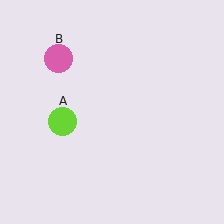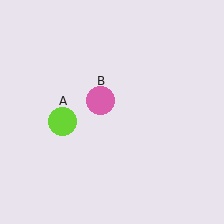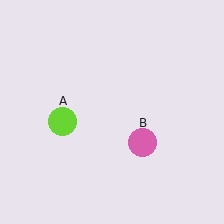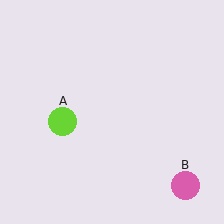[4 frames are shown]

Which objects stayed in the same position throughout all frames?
Lime circle (object A) remained stationary.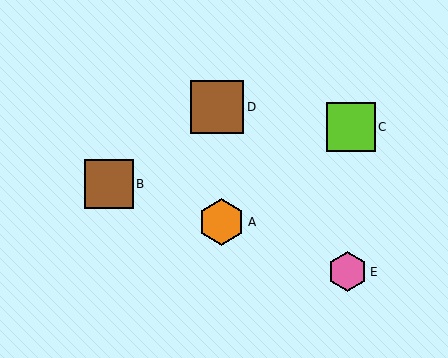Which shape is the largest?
The brown square (labeled D) is the largest.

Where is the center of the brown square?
The center of the brown square is at (217, 107).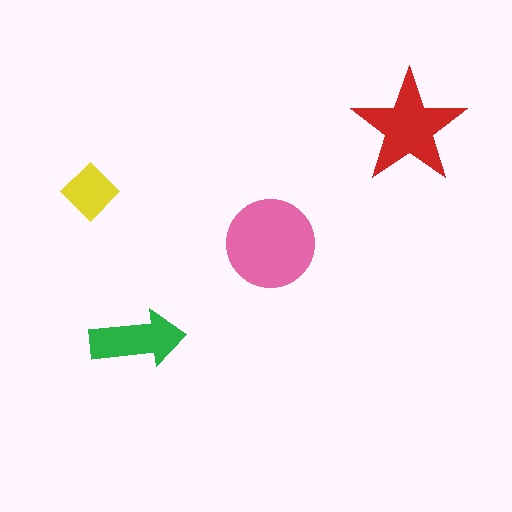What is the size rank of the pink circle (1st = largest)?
1st.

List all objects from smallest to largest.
The yellow diamond, the green arrow, the red star, the pink circle.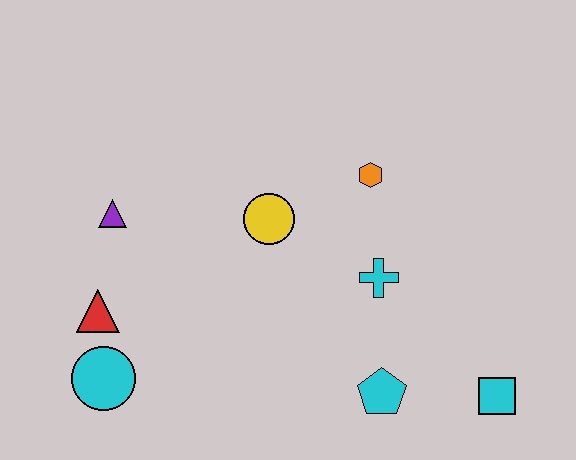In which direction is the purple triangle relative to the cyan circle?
The purple triangle is above the cyan circle.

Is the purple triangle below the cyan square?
No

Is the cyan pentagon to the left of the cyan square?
Yes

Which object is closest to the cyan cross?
The orange hexagon is closest to the cyan cross.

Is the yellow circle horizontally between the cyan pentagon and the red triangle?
Yes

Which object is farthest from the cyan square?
The purple triangle is farthest from the cyan square.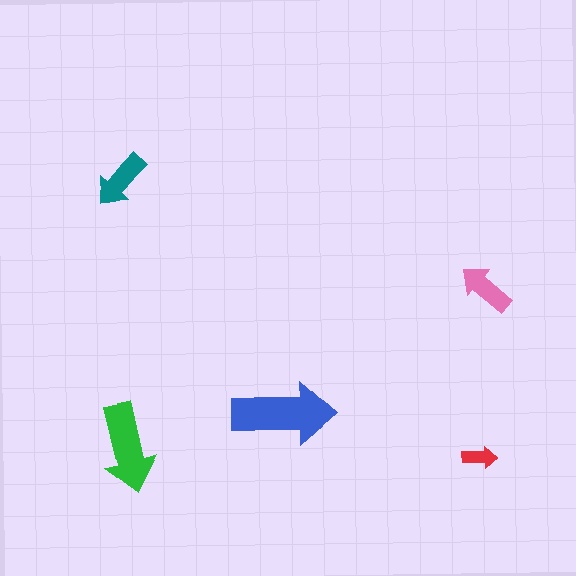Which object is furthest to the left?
The teal arrow is leftmost.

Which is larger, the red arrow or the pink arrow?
The pink one.